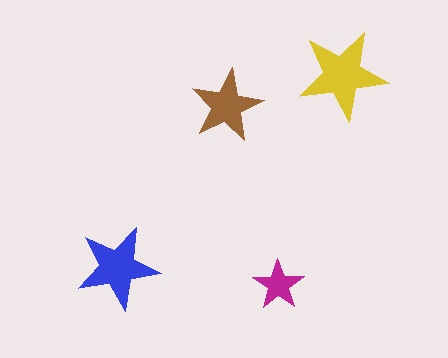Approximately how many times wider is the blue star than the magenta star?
About 1.5 times wider.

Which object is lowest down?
The magenta star is bottommost.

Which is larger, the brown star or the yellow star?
The yellow one.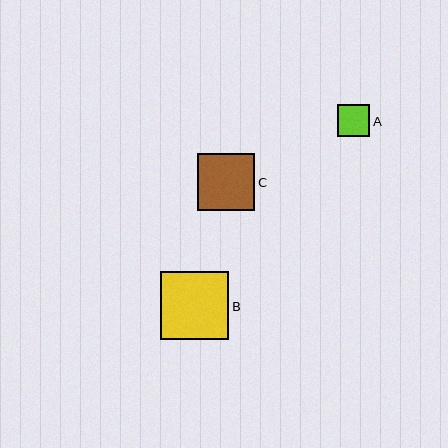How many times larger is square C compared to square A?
Square C is approximately 1.8 times the size of square A.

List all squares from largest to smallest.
From largest to smallest: B, C, A.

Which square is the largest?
Square B is the largest with a size of approximately 68 pixels.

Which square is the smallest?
Square A is the smallest with a size of approximately 32 pixels.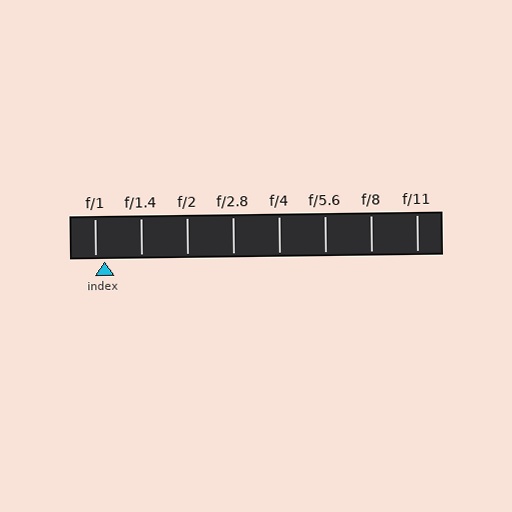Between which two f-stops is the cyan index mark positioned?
The index mark is between f/1 and f/1.4.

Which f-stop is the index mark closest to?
The index mark is closest to f/1.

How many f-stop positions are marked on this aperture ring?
There are 8 f-stop positions marked.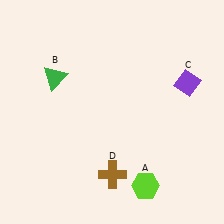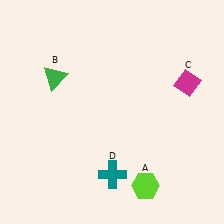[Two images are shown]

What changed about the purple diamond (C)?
In Image 1, C is purple. In Image 2, it changed to magenta.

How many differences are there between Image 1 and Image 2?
There are 2 differences between the two images.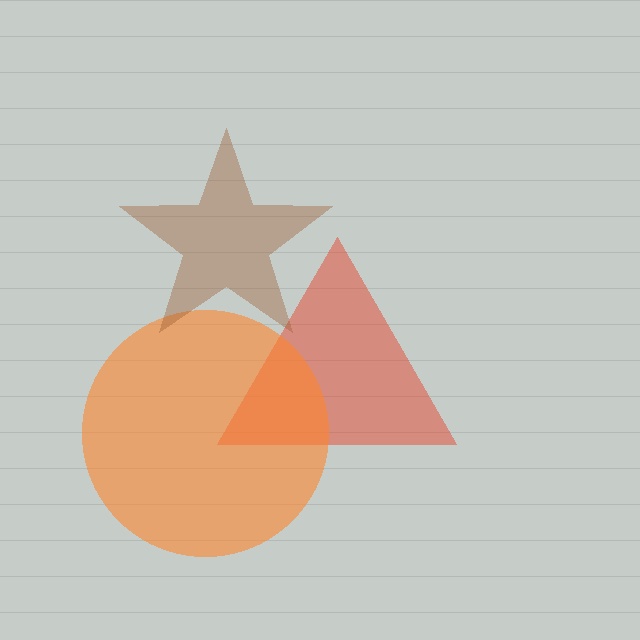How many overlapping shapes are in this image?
There are 3 overlapping shapes in the image.